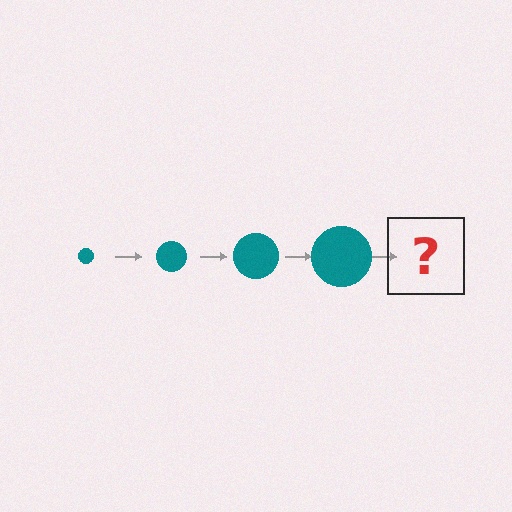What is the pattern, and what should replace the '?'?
The pattern is that the circle gets progressively larger each step. The '?' should be a teal circle, larger than the previous one.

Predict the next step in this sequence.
The next step is a teal circle, larger than the previous one.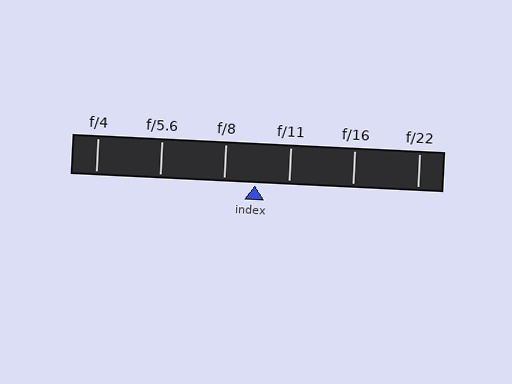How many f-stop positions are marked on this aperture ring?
There are 6 f-stop positions marked.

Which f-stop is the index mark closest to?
The index mark is closest to f/8.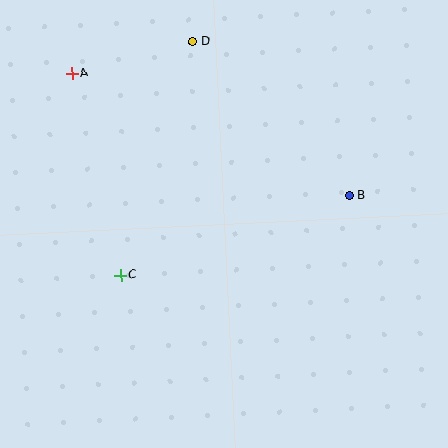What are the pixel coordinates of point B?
Point B is at (349, 196).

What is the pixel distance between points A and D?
The distance between A and D is 125 pixels.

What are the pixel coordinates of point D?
Point D is at (193, 42).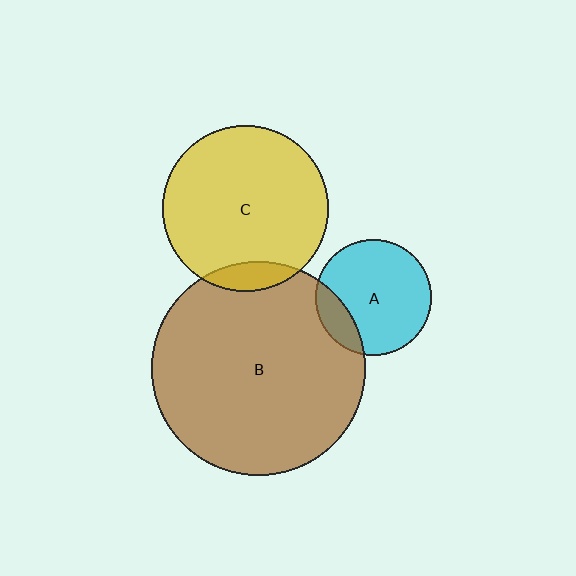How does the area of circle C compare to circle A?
Approximately 2.0 times.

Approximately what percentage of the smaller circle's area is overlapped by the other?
Approximately 15%.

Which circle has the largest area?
Circle B (brown).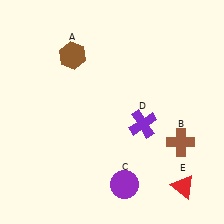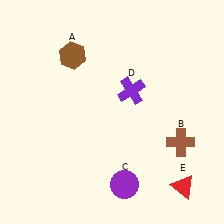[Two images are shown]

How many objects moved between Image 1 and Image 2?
1 object moved between the two images.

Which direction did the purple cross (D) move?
The purple cross (D) moved up.